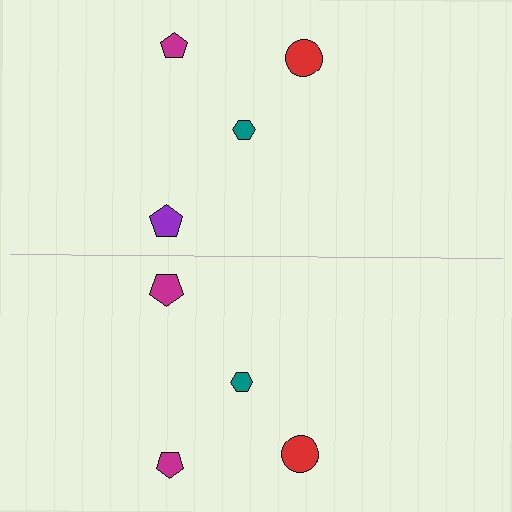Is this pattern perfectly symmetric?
No, the pattern is not perfectly symmetric. The magenta pentagon on the bottom side breaks the symmetry — its mirror counterpart is purple.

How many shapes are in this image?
There are 8 shapes in this image.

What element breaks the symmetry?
The magenta pentagon on the bottom side breaks the symmetry — its mirror counterpart is purple.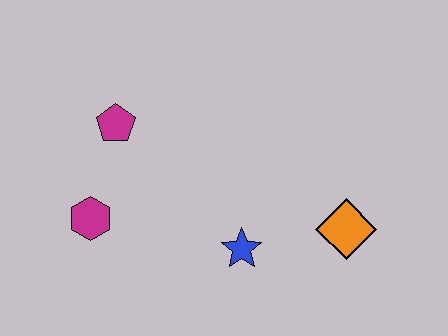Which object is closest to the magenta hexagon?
The magenta pentagon is closest to the magenta hexagon.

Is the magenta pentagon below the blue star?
No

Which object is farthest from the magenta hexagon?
The orange diamond is farthest from the magenta hexagon.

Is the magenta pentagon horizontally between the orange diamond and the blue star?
No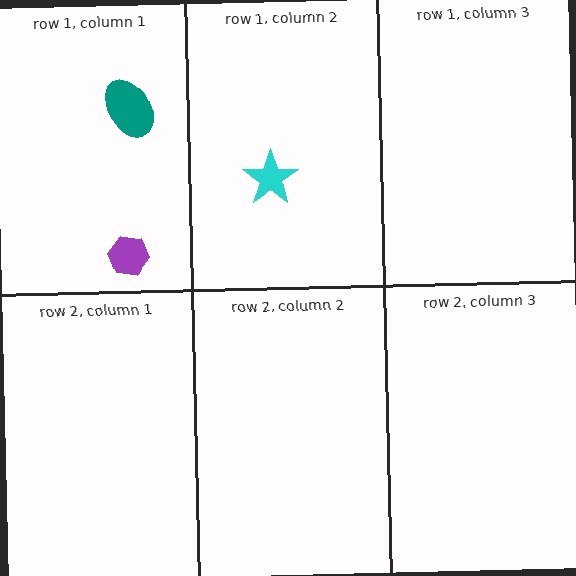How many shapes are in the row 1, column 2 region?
1.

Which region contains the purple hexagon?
The row 1, column 1 region.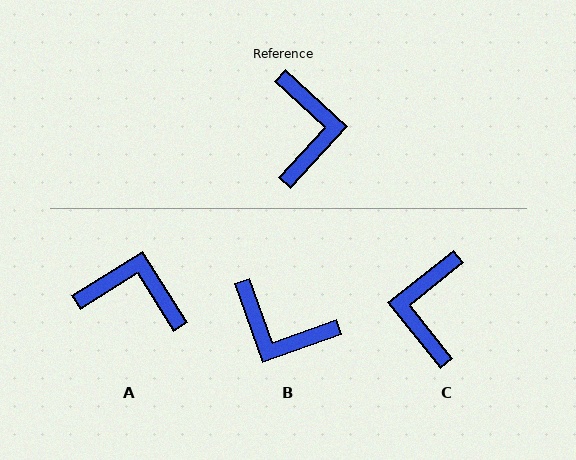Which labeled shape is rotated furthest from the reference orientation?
C, about 171 degrees away.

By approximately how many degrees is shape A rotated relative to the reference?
Approximately 74 degrees counter-clockwise.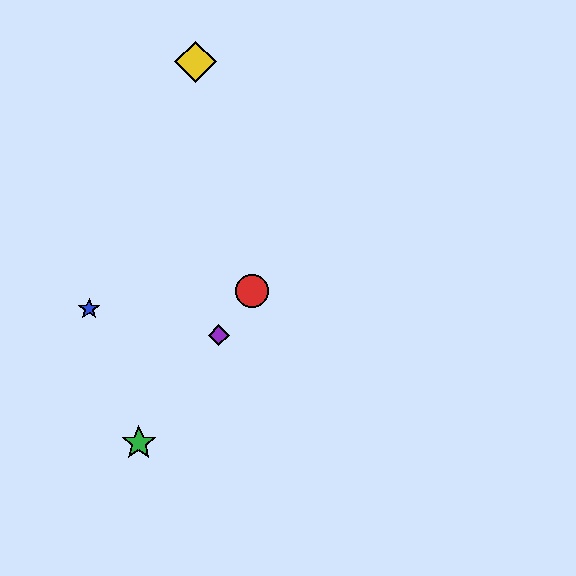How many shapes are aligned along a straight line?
3 shapes (the red circle, the green star, the purple diamond) are aligned along a straight line.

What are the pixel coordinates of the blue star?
The blue star is at (89, 309).